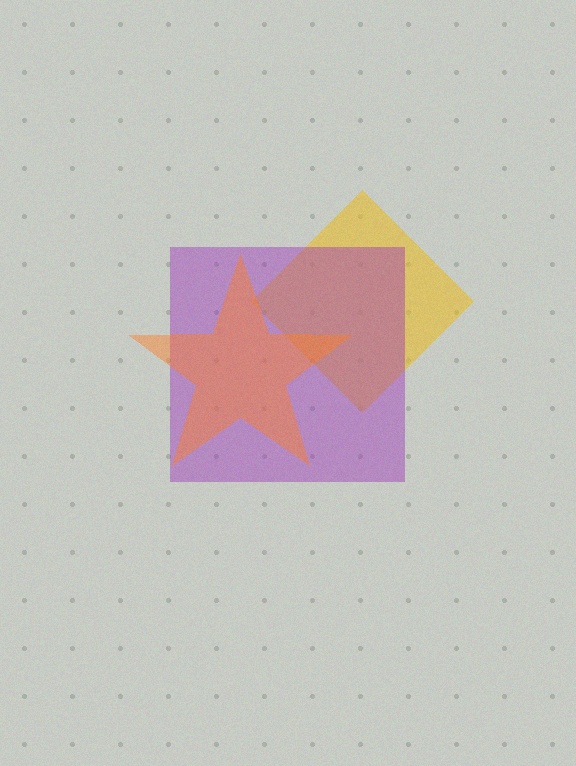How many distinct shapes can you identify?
There are 3 distinct shapes: a yellow diamond, a purple square, an orange star.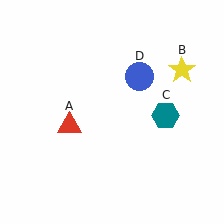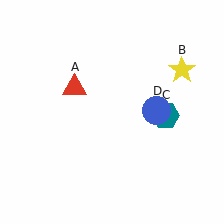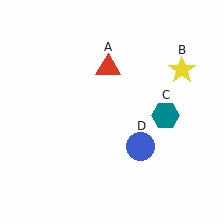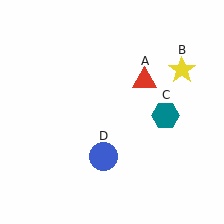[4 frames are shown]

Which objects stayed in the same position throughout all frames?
Yellow star (object B) and teal hexagon (object C) remained stationary.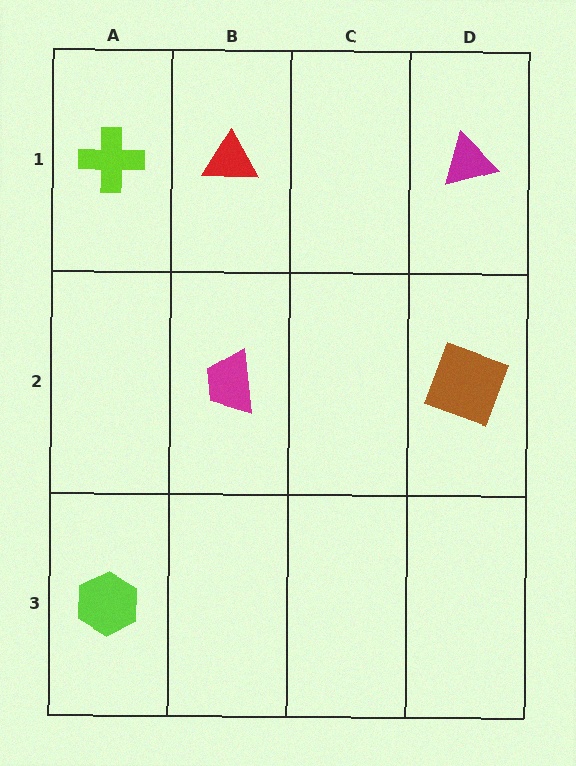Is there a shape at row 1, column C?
No, that cell is empty.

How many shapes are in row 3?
1 shape.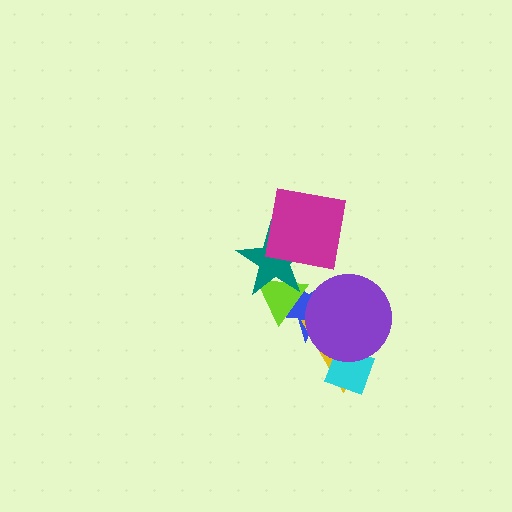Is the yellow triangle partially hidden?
Yes, it is partially covered by another shape.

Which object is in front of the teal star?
The magenta square is in front of the teal star.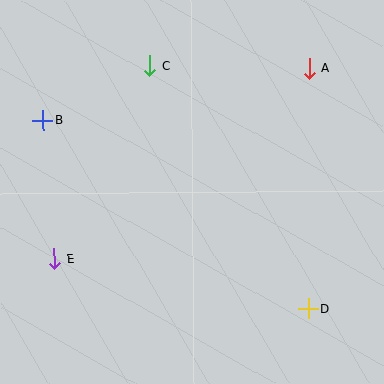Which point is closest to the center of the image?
Point C at (150, 66) is closest to the center.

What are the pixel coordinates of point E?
Point E is at (55, 259).